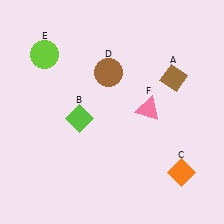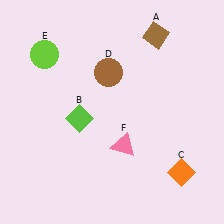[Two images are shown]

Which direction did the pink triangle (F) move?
The pink triangle (F) moved down.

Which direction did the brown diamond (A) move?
The brown diamond (A) moved up.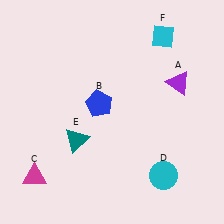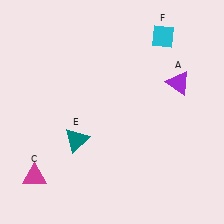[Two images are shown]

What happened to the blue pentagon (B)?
The blue pentagon (B) was removed in Image 2. It was in the top-left area of Image 1.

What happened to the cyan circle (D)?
The cyan circle (D) was removed in Image 2. It was in the bottom-right area of Image 1.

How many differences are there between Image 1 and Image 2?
There are 2 differences between the two images.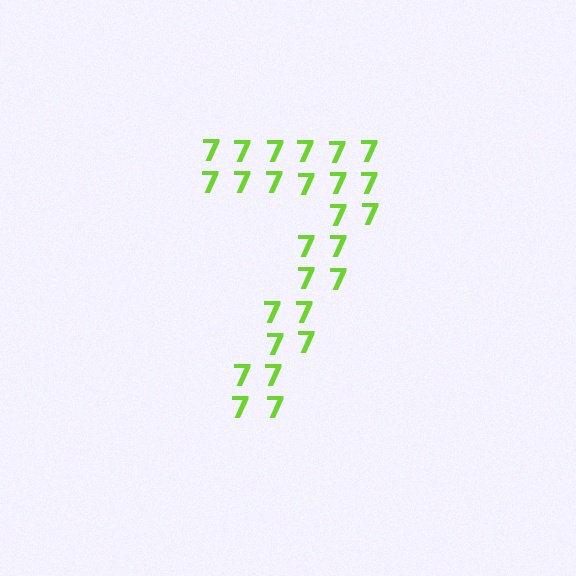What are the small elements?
The small elements are digit 7's.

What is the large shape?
The large shape is the digit 7.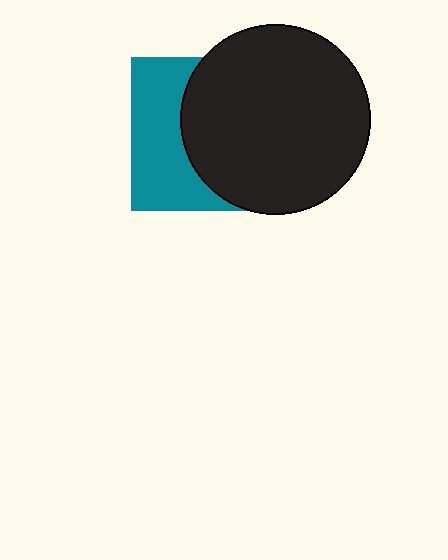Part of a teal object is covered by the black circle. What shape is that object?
It is a square.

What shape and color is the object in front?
The object in front is a black circle.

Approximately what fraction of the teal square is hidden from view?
Roughly 59% of the teal square is hidden behind the black circle.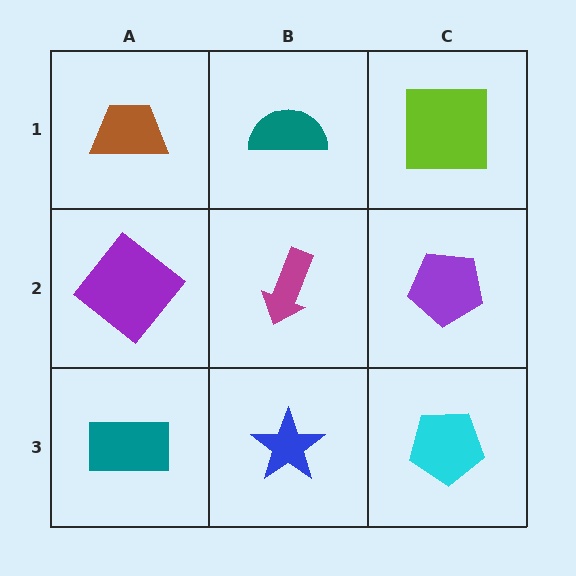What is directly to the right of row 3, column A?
A blue star.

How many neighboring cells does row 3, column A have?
2.